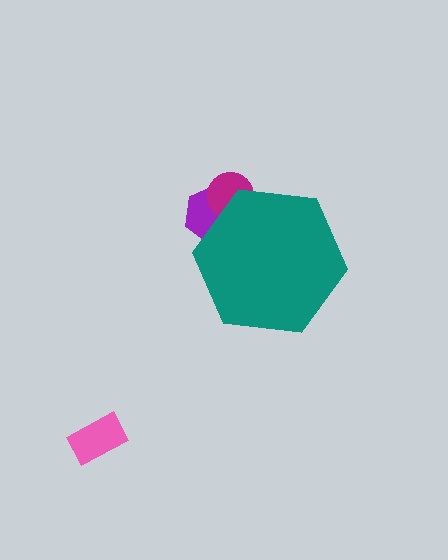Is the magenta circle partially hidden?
Yes, the magenta circle is partially hidden behind the teal hexagon.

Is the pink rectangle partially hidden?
No, the pink rectangle is fully visible.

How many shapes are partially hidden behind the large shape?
2 shapes are partially hidden.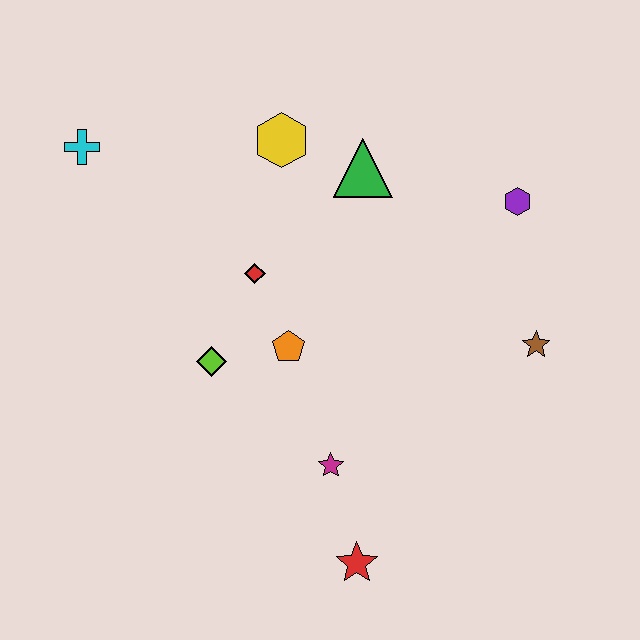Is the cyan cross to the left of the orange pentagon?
Yes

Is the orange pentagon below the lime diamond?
No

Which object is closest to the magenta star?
The red star is closest to the magenta star.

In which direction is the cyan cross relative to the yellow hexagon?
The cyan cross is to the left of the yellow hexagon.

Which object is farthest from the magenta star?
The cyan cross is farthest from the magenta star.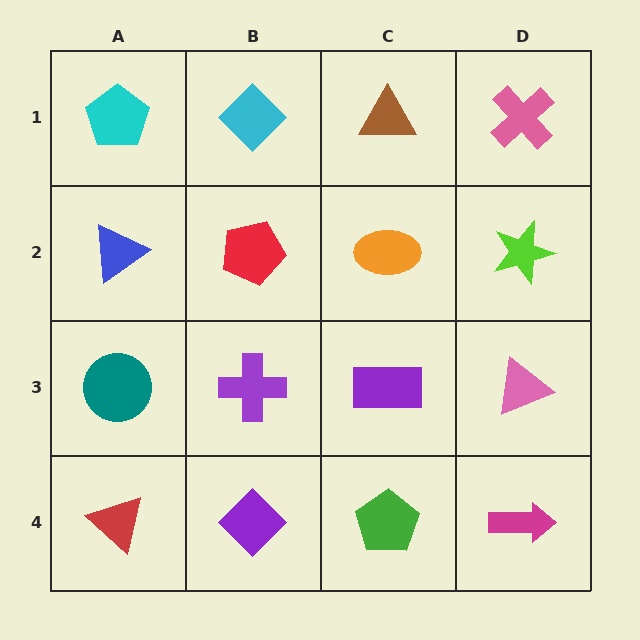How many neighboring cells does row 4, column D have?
2.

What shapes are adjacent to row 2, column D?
A pink cross (row 1, column D), a pink triangle (row 3, column D), an orange ellipse (row 2, column C).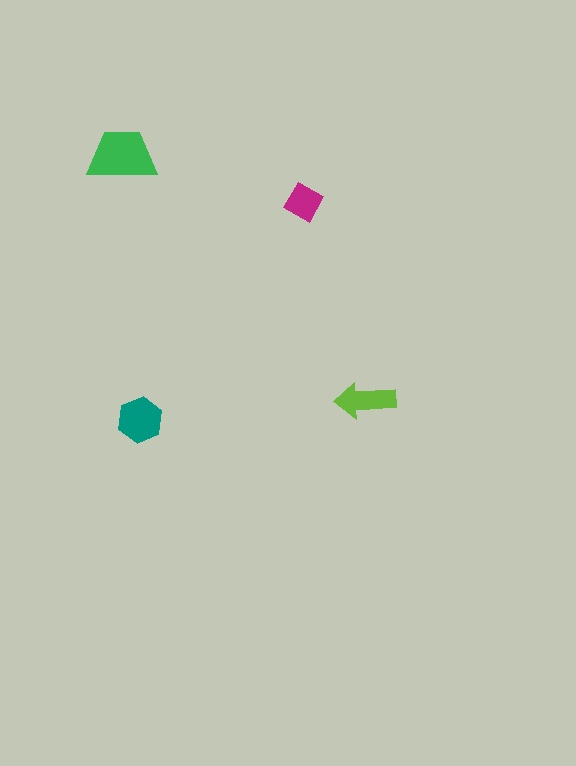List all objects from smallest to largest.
The magenta diamond, the lime arrow, the teal hexagon, the green trapezoid.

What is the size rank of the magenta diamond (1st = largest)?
4th.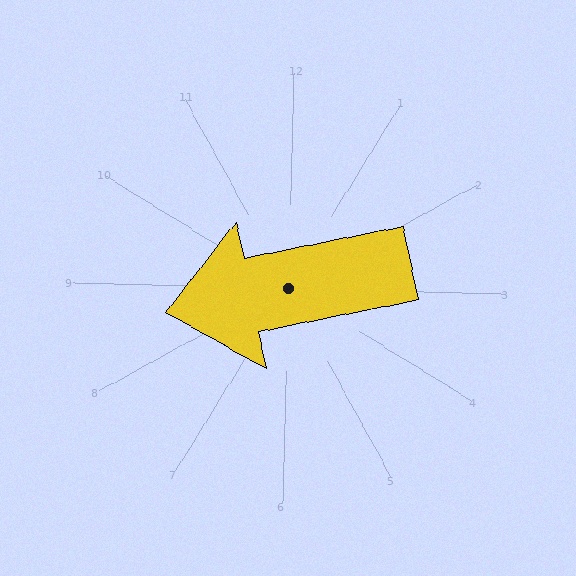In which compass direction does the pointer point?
West.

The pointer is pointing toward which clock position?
Roughly 9 o'clock.